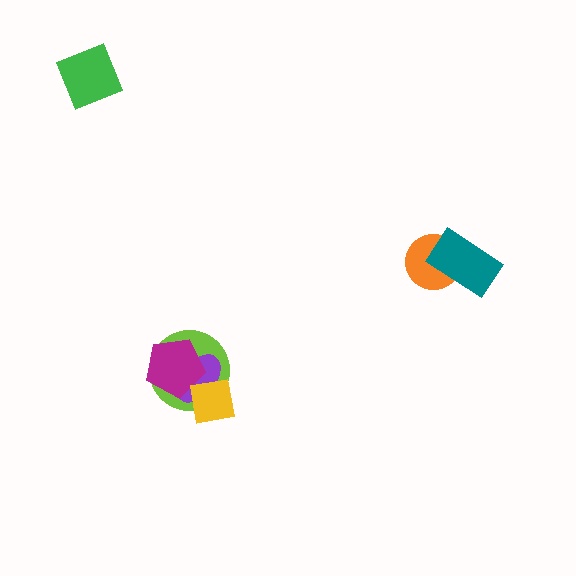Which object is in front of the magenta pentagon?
The yellow square is in front of the magenta pentagon.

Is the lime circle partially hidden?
Yes, it is partially covered by another shape.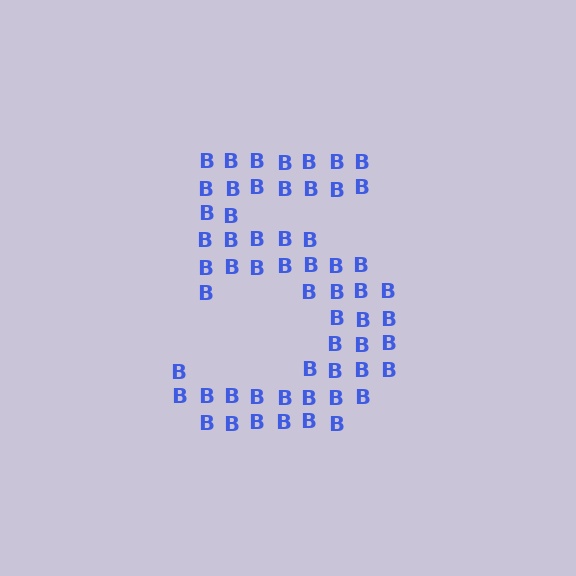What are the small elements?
The small elements are letter B's.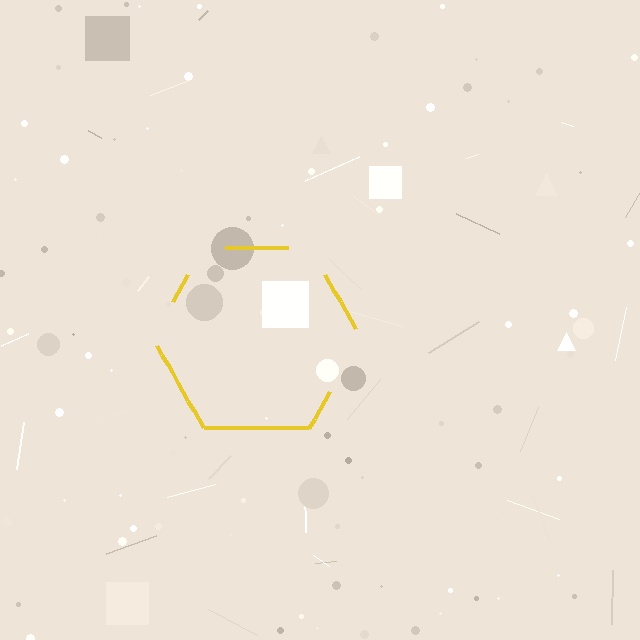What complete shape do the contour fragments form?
The contour fragments form a hexagon.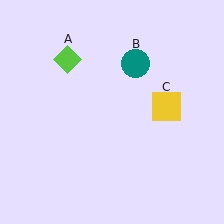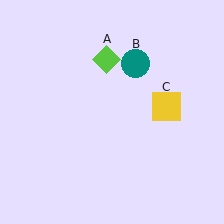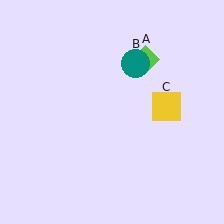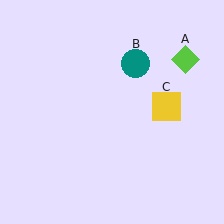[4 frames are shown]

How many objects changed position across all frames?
1 object changed position: lime diamond (object A).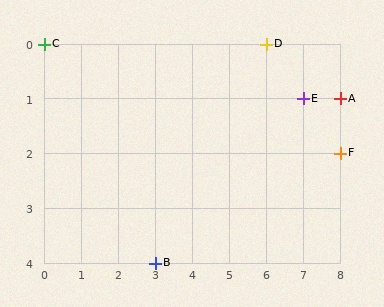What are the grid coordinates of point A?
Point A is at grid coordinates (8, 1).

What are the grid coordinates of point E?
Point E is at grid coordinates (7, 1).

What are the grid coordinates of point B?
Point B is at grid coordinates (3, 4).